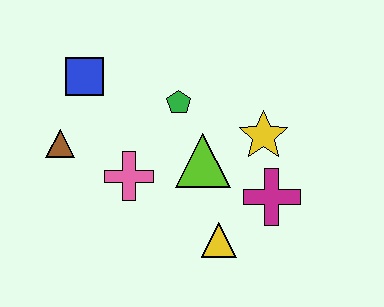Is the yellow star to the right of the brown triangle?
Yes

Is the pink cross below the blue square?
Yes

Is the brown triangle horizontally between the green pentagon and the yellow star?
No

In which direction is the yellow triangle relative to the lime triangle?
The yellow triangle is below the lime triangle.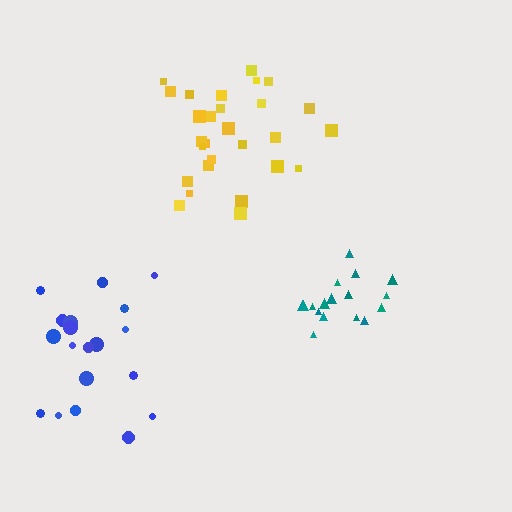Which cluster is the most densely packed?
Yellow.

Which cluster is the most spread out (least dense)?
Blue.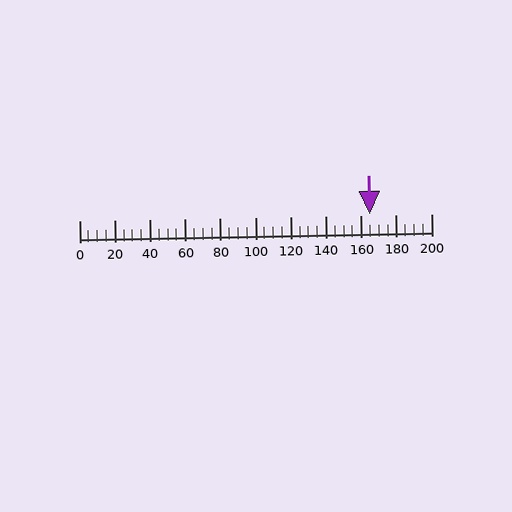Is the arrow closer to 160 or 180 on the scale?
The arrow is closer to 160.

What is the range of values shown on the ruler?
The ruler shows values from 0 to 200.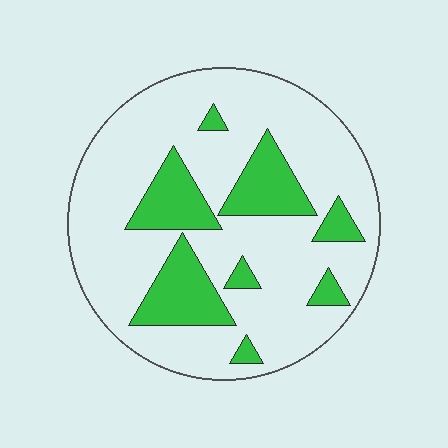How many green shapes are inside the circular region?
8.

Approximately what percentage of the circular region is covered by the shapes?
Approximately 25%.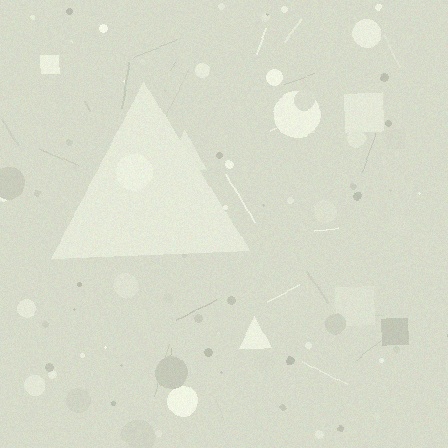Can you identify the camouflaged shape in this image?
The camouflaged shape is a triangle.